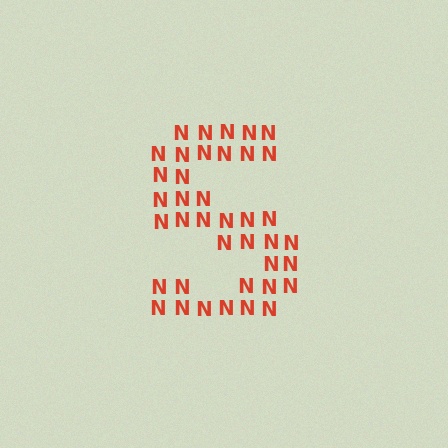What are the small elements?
The small elements are letter N's.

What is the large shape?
The large shape is the letter S.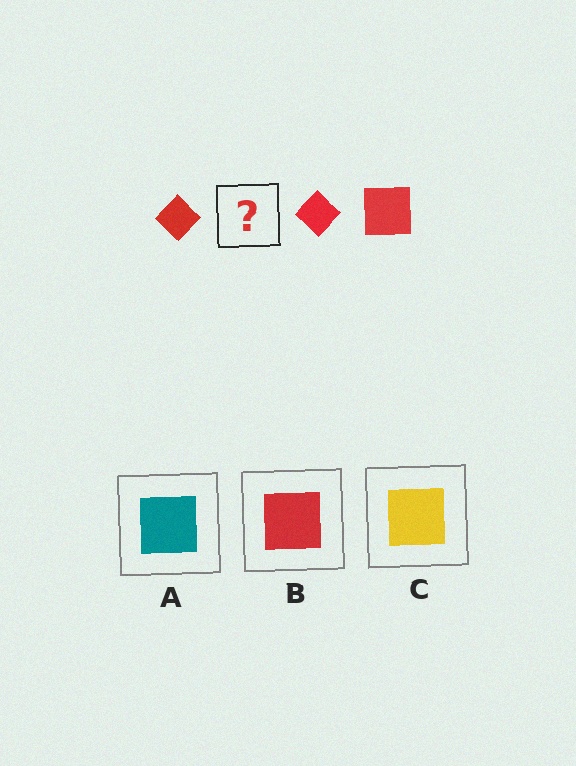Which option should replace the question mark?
Option B.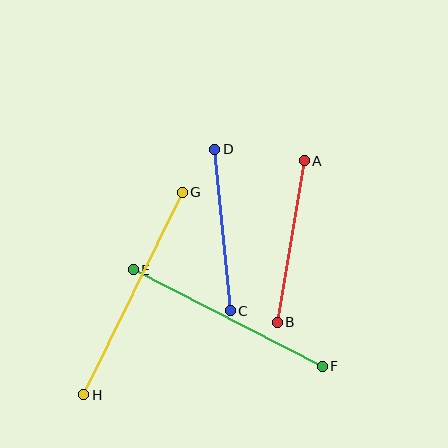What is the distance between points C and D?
The distance is approximately 162 pixels.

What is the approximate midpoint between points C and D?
The midpoint is at approximately (223, 230) pixels.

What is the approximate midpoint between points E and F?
The midpoint is at approximately (228, 318) pixels.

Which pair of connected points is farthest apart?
Points G and H are farthest apart.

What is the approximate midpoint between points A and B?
The midpoint is at approximately (291, 241) pixels.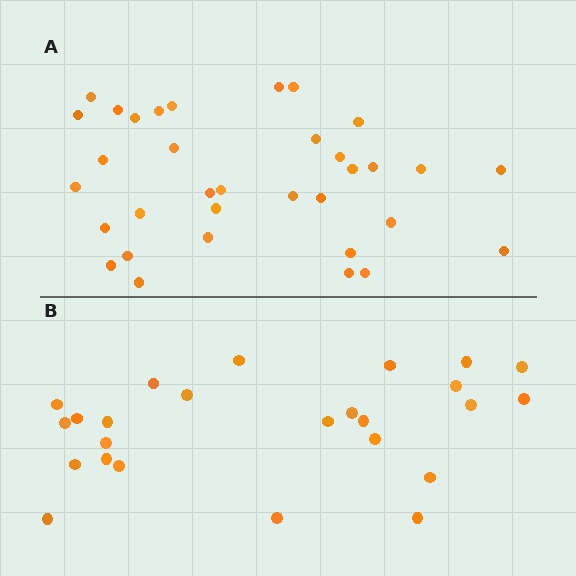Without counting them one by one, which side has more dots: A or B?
Region A (the top region) has more dots.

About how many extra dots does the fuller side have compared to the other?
Region A has roughly 8 or so more dots than region B.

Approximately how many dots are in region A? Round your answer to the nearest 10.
About 30 dots. (The exact count is 34, which rounds to 30.)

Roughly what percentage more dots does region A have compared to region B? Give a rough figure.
About 35% more.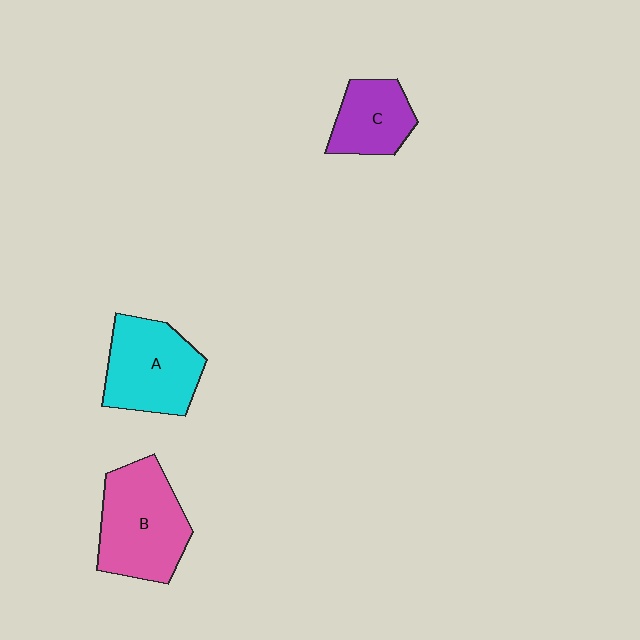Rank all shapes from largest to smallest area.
From largest to smallest: B (pink), A (cyan), C (purple).